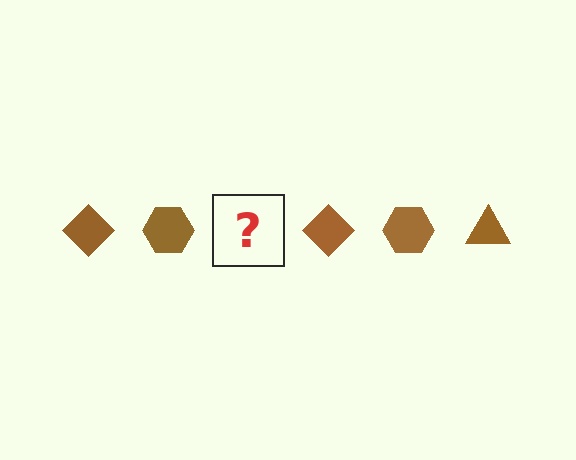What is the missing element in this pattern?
The missing element is a brown triangle.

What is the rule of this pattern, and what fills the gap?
The rule is that the pattern cycles through diamond, hexagon, triangle shapes in brown. The gap should be filled with a brown triangle.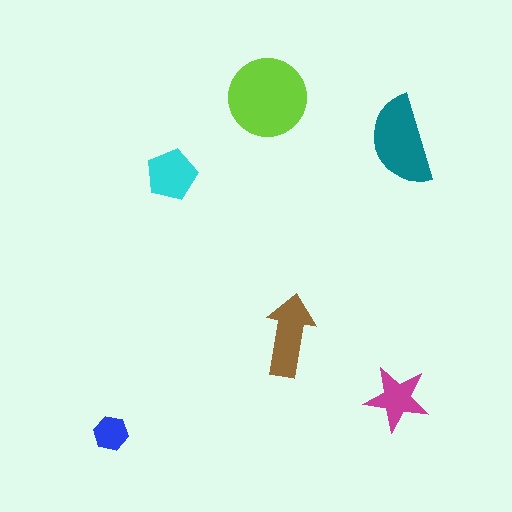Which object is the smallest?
The blue hexagon.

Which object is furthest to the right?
The teal semicircle is rightmost.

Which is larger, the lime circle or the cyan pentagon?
The lime circle.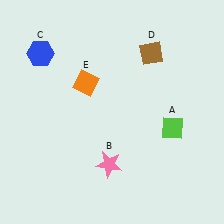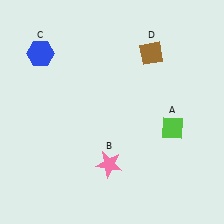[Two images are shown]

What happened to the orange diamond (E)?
The orange diamond (E) was removed in Image 2. It was in the top-left area of Image 1.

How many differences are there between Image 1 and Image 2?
There is 1 difference between the two images.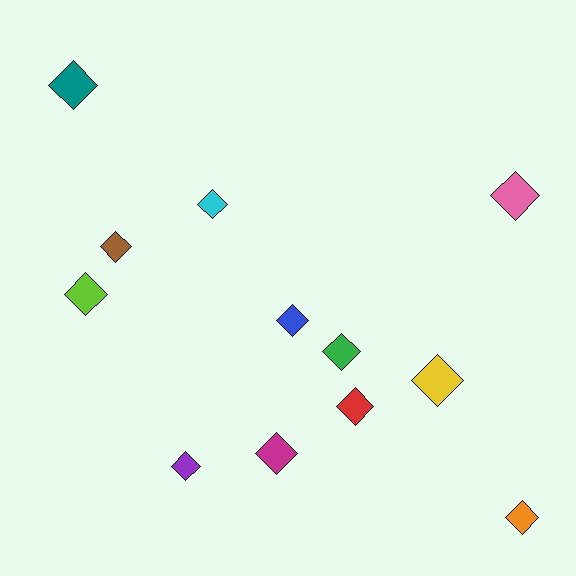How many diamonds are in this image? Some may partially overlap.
There are 12 diamonds.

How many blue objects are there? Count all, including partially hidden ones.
There is 1 blue object.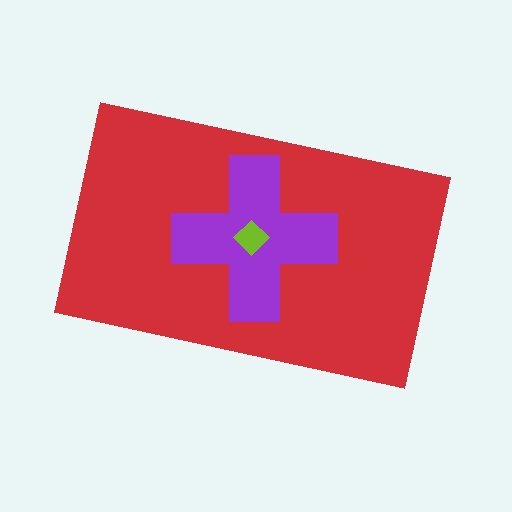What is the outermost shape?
The red rectangle.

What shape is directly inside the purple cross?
The lime diamond.